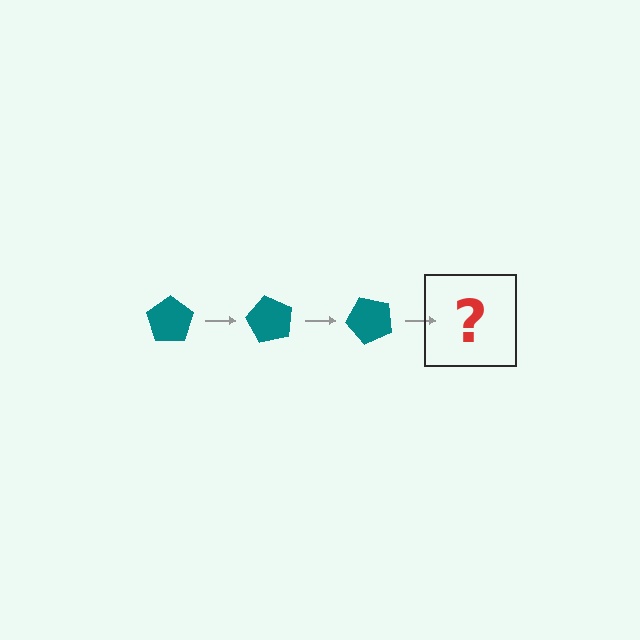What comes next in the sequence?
The next element should be a teal pentagon rotated 180 degrees.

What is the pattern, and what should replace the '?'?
The pattern is that the pentagon rotates 60 degrees each step. The '?' should be a teal pentagon rotated 180 degrees.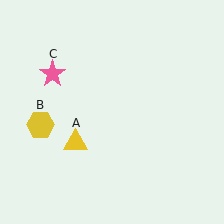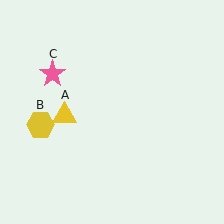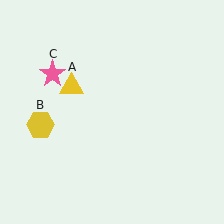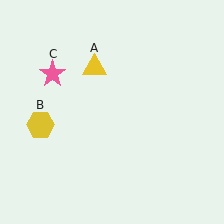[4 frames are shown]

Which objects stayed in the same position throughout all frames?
Yellow hexagon (object B) and pink star (object C) remained stationary.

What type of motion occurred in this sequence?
The yellow triangle (object A) rotated clockwise around the center of the scene.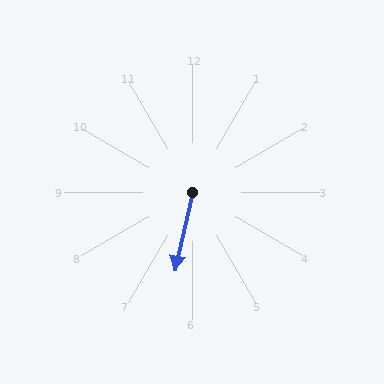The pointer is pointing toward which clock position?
Roughly 6 o'clock.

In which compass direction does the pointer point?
South.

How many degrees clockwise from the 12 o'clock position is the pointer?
Approximately 192 degrees.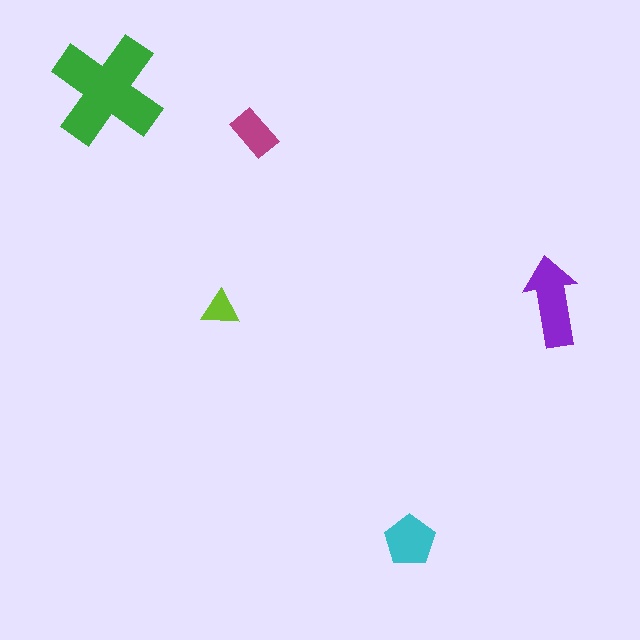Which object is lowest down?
The cyan pentagon is bottommost.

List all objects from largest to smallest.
The green cross, the purple arrow, the cyan pentagon, the magenta rectangle, the lime triangle.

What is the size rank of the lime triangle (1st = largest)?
5th.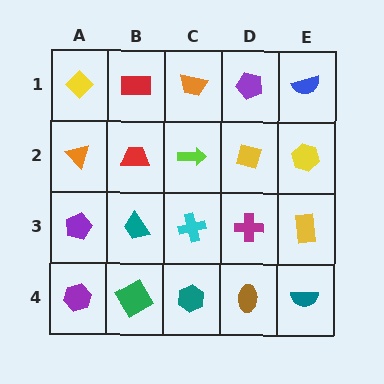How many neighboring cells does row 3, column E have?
3.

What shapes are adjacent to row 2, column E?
A blue semicircle (row 1, column E), a yellow rectangle (row 3, column E), a yellow diamond (row 2, column D).